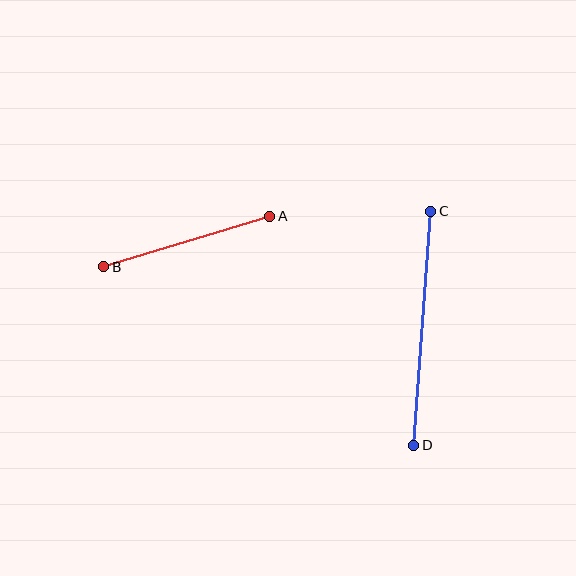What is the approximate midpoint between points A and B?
The midpoint is at approximately (187, 242) pixels.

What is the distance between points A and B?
The distance is approximately 173 pixels.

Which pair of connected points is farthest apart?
Points C and D are farthest apart.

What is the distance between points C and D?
The distance is approximately 235 pixels.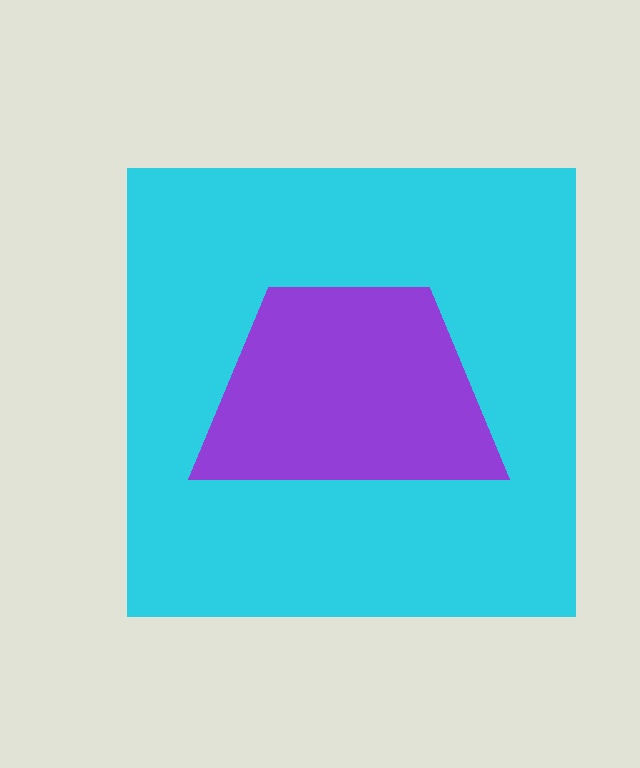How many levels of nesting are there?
2.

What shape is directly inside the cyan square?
The purple trapezoid.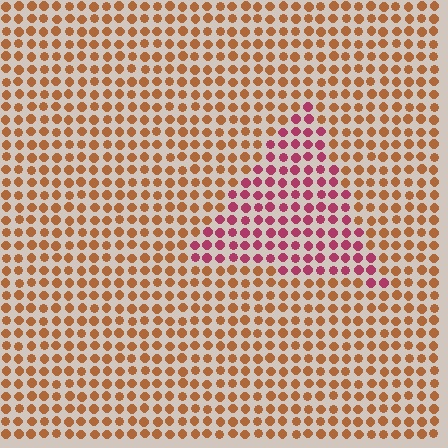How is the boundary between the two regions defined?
The boundary is defined purely by a slight shift in hue (about 47 degrees). Spacing, size, and orientation are identical on both sides.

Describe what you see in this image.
The image is filled with small brown elements in a uniform arrangement. A triangle-shaped region is visible where the elements are tinted to a slightly different hue, forming a subtle color boundary.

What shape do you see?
I see a triangle.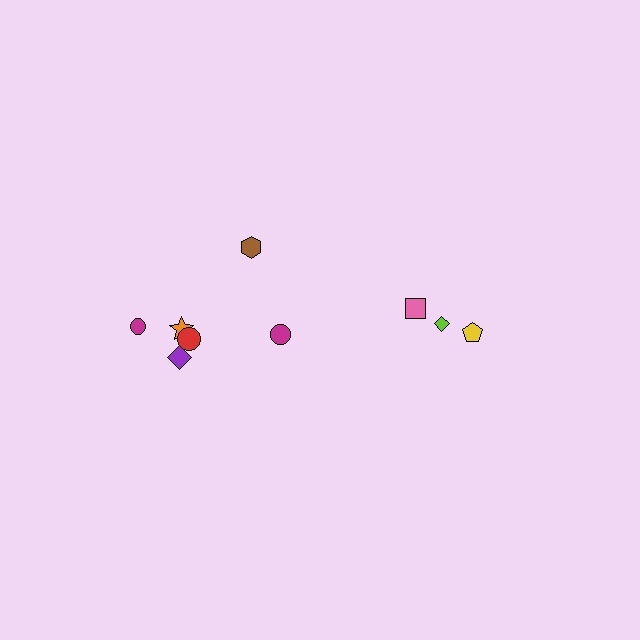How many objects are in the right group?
There are 3 objects.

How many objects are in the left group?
There are 6 objects.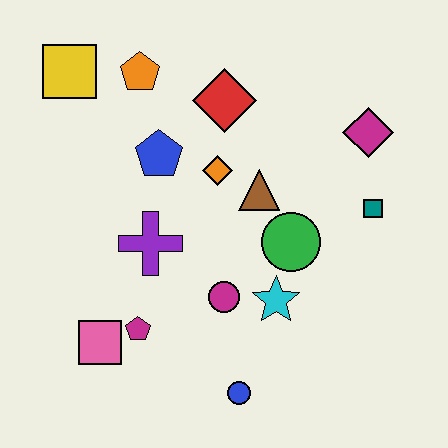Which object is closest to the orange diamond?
The brown triangle is closest to the orange diamond.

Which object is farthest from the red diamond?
The blue circle is farthest from the red diamond.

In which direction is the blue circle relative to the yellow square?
The blue circle is below the yellow square.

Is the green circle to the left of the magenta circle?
No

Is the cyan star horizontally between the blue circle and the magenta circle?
No